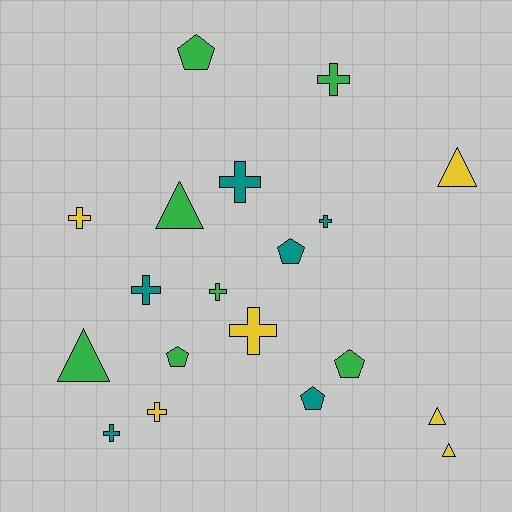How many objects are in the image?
There are 19 objects.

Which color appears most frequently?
Green, with 7 objects.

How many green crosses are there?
There are 2 green crosses.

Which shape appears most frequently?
Cross, with 9 objects.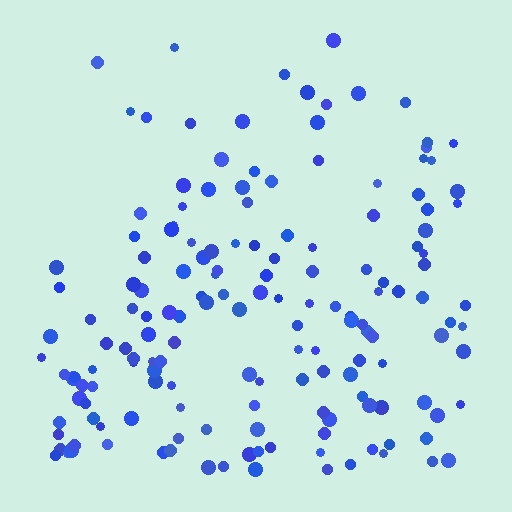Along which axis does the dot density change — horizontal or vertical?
Vertical.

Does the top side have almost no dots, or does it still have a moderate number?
Still a moderate number, just noticeably fewer than the bottom.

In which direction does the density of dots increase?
From top to bottom, with the bottom side densest.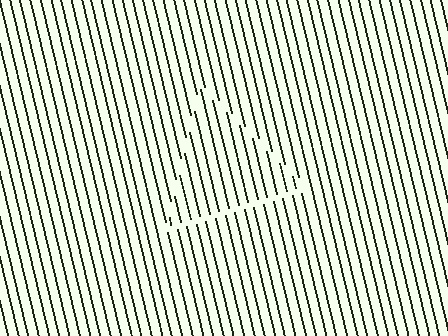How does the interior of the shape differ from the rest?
The interior of the shape contains the same grating, shifted by half a period — the contour is defined by the phase discontinuity where line-ends from the inner and outer gratings abut.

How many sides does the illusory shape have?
3 sides — the line-ends trace a triangle.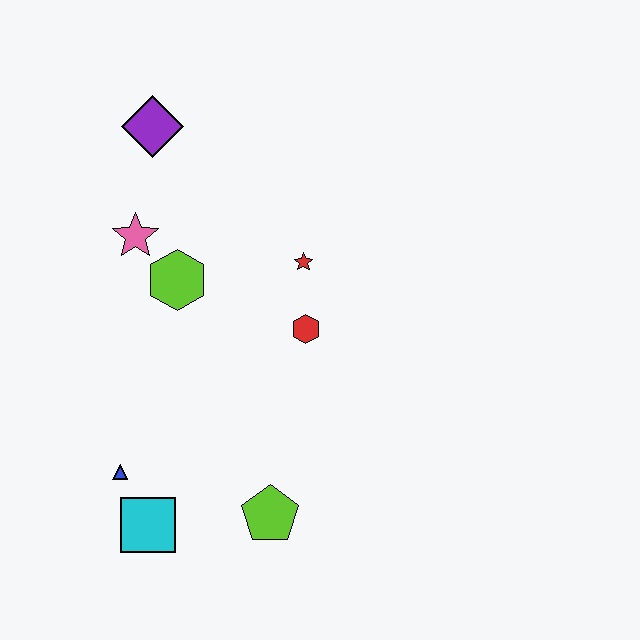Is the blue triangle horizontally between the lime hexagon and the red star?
No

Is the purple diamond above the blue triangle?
Yes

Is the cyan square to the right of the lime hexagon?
No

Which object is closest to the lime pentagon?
The cyan square is closest to the lime pentagon.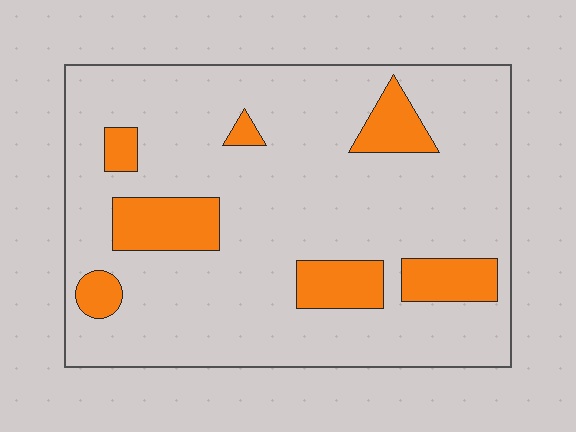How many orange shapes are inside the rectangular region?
7.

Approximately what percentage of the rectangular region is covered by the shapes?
Approximately 15%.